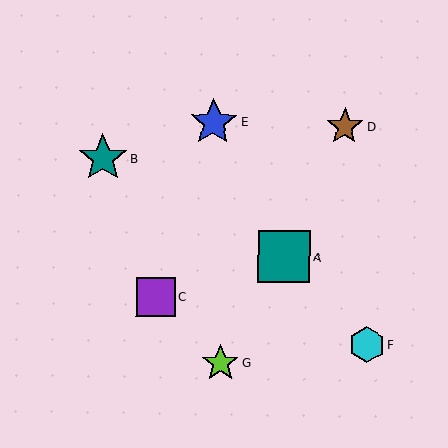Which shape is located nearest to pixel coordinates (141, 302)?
The purple square (labeled C) at (156, 297) is nearest to that location.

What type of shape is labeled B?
Shape B is a teal star.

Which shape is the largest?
The teal square (labeled A) is the largest.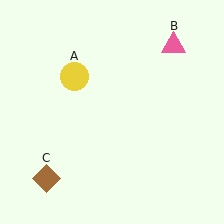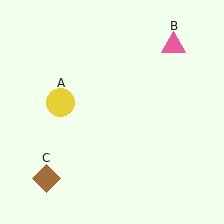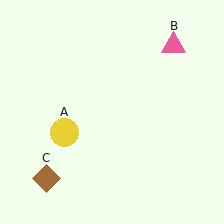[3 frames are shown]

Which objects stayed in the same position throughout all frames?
Pink triangle (object B) and brown diamond (object C) remained stationary.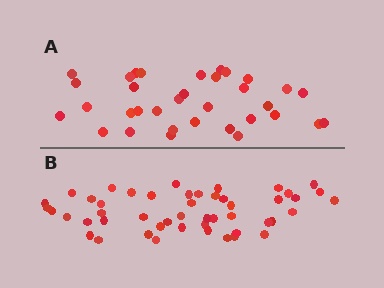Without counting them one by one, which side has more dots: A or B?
Region B (the bottom region) has more dots.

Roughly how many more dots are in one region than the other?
Region B has approximately 15 more dots than region A.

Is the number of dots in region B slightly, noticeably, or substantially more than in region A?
Region B has noticeably more, but not dramatically so. The ratio is roughly 1.4 to 1.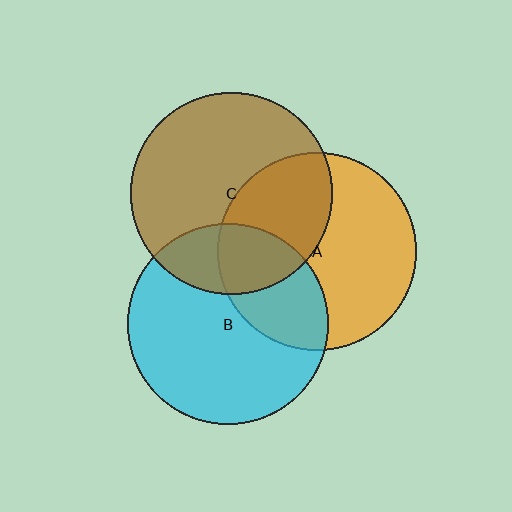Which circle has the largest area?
Circle C (brown).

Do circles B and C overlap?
Yes.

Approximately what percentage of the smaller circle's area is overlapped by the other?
Approximately 25%.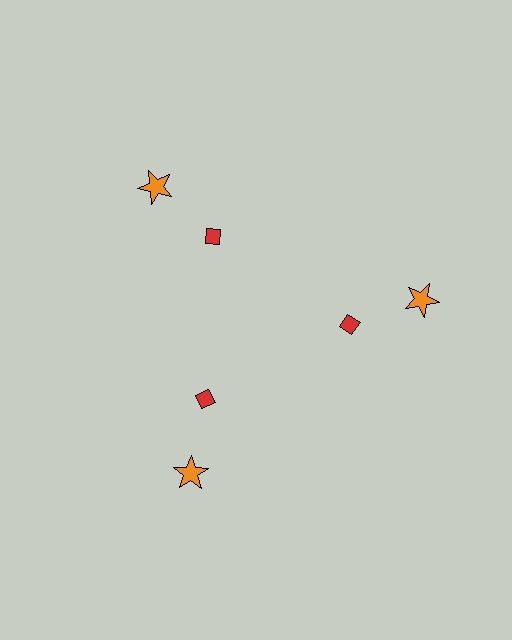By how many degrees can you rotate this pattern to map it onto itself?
The pattern maps onto itself every 120 degrees of rotation.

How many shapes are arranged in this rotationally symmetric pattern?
There are 6 shapes, arranged in 3 groups of 2.